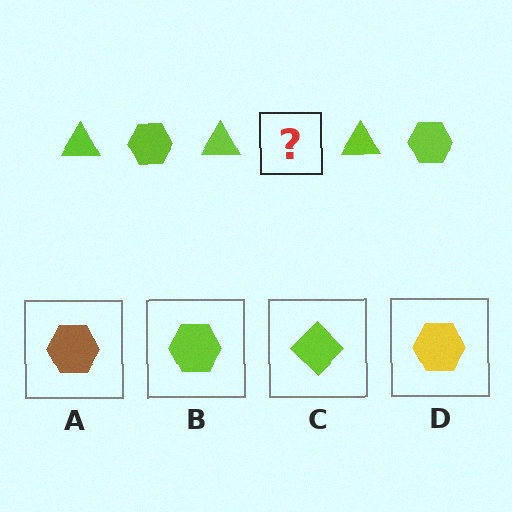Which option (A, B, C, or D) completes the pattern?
B.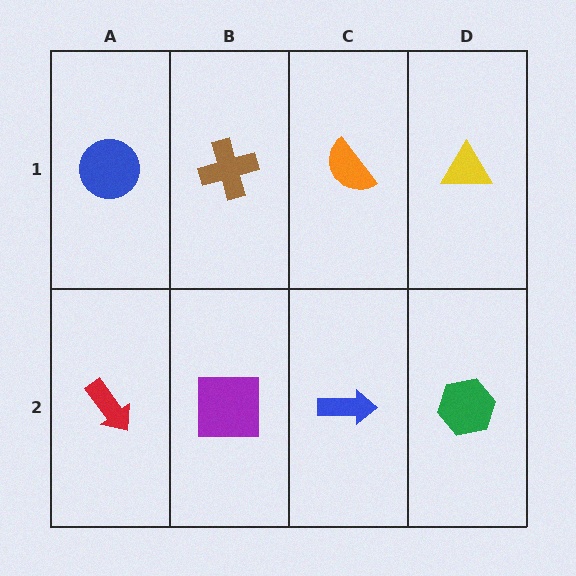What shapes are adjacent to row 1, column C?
A blue arrow (row 2, column C), a brown cross (row 1, column B), a yellow triangle (row 1, column D).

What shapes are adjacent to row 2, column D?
A yellow triangle (row 1, column D), a blue arrow (row 2, column C).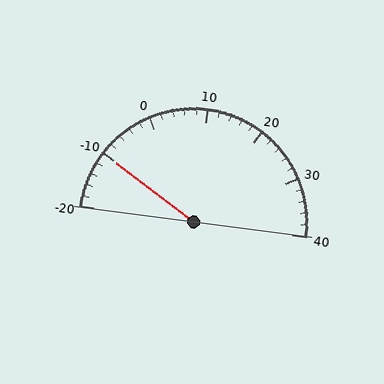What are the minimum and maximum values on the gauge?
The gauge ranges from -20 to 40.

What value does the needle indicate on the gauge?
The needle indicates approximately -10.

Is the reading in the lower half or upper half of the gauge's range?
The reading is in the lower half of the range (-20 to 40).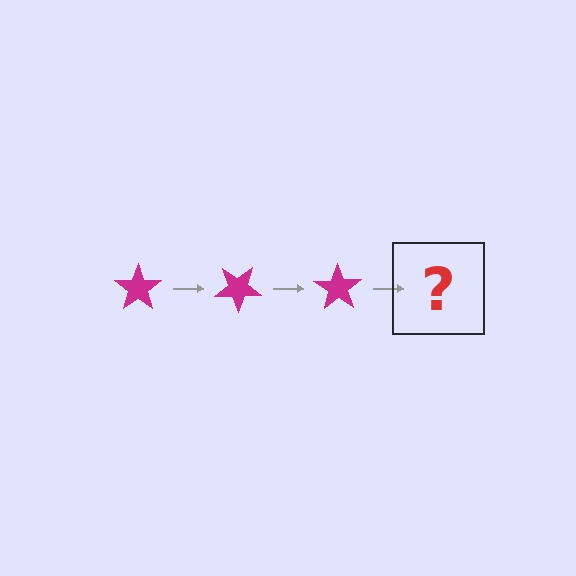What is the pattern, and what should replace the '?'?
The pattern is that the star rotates 35 degrees each step. The '?' should be a magenta star rotated 105 degrees.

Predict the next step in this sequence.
The next step is a magenta star rotated 105 degrees.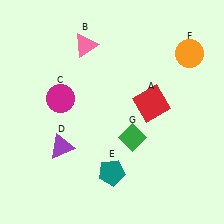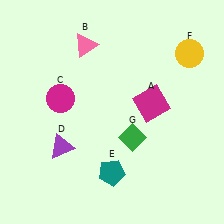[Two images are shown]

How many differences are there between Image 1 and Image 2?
There are 2 differences between the two images.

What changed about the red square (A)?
In Image 1, A is red. In Image 2, it changed to magenta.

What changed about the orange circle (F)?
In Image 1, F is orange. In Image 2, it changed to yellow.